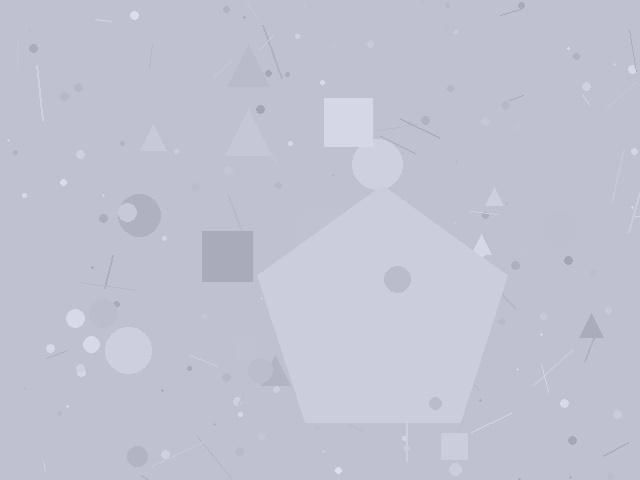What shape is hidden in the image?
A pentagon is hidden in the image.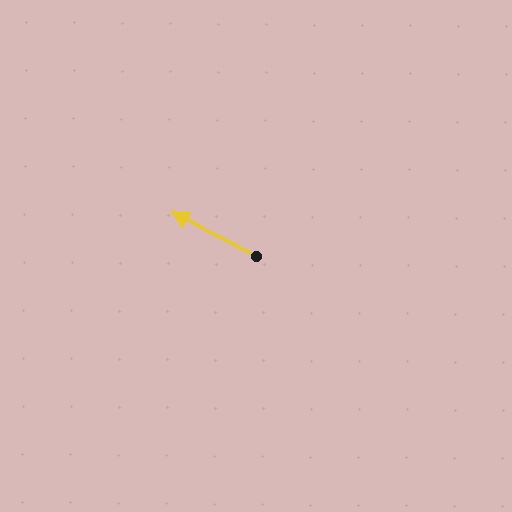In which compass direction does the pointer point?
Northwest.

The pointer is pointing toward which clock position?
Roughly 10 o'clock.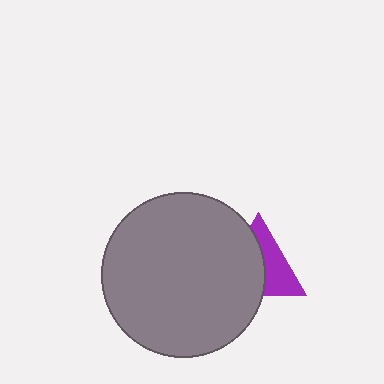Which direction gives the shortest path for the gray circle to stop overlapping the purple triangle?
Moving left gives the shortest separation.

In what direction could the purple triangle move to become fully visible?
The purple triangle could move right. That would shift it out from behind the gray circle entirely.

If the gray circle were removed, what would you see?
You would see the complete purple triangle.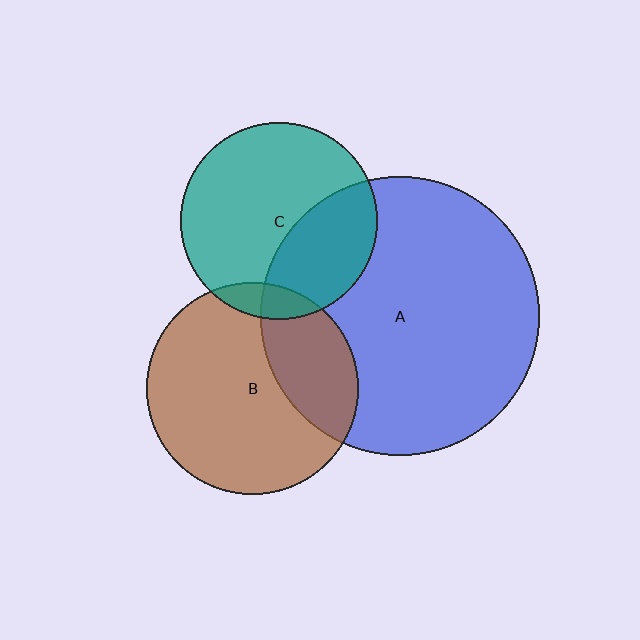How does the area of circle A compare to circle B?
Approximately 1.7 times.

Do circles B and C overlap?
Yes.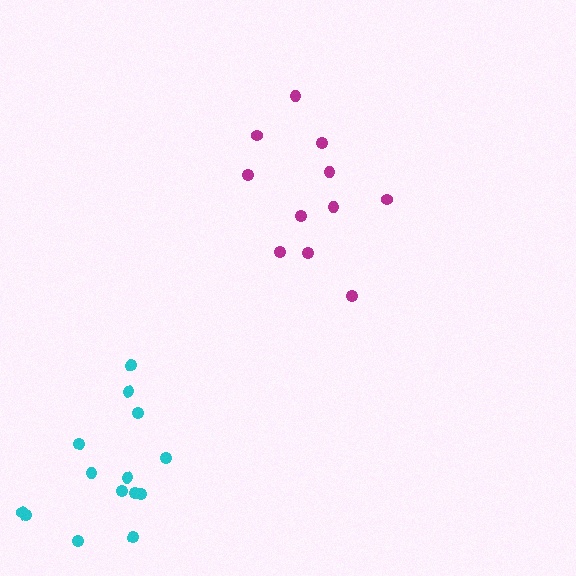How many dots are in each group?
Group 1: 11 dots, Group 2: 14 dots (25 total).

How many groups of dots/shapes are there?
There are 2 groups.